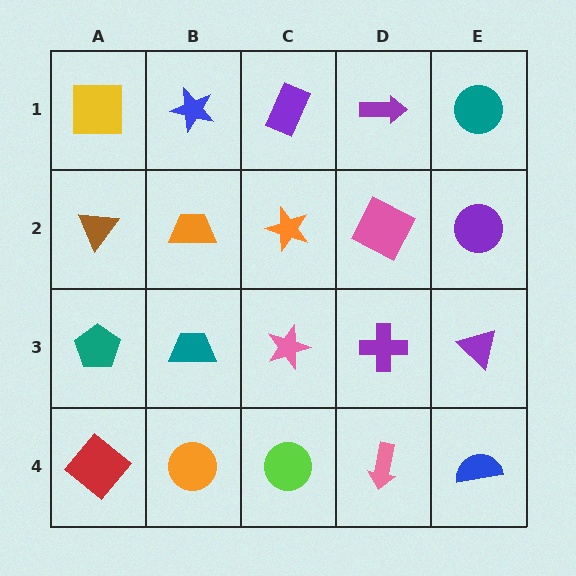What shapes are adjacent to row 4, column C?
A pink star (row 3, column C), an orange circle (row 4, column B), a pink arrow (row 4, column D).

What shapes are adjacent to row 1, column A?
A brown triangle (row 2, column A), a blue star (row 1, column B).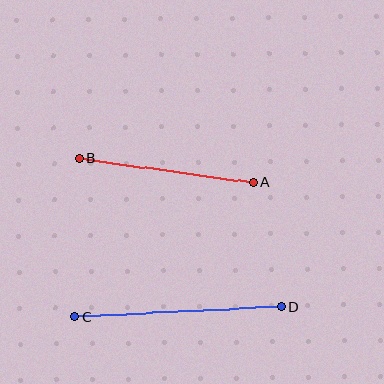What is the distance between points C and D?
The distance is approximately 207 pixels.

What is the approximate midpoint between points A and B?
The midpoint is at approximately (166, 171) pixels.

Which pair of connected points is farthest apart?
Points C and D are farthest apart.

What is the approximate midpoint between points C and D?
The midpoint is at approximately (178, 312) pixels.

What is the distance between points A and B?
The distance is approximately 176 pixels.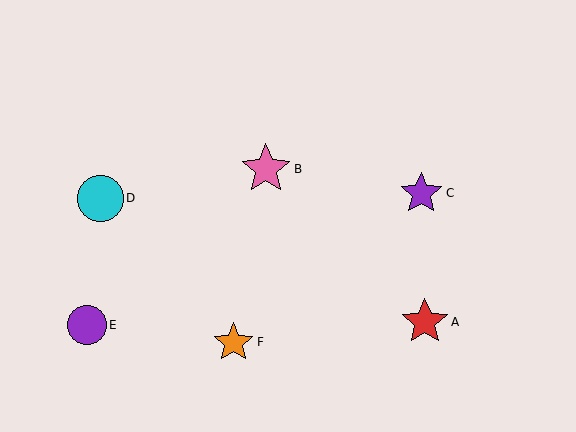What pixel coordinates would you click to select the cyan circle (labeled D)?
Click at (100, 198) to select the cyan circle D.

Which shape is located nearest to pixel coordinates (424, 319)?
The red star (labeled A) at (425, 322) is nearest to that location.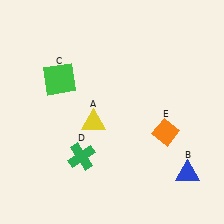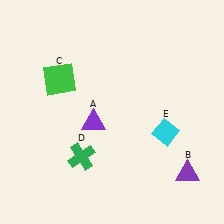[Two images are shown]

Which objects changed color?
A changed from yellow to purple. B changed from blue to purple. E changed from orange to cyan.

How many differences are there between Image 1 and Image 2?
There are 3 differences between the two images.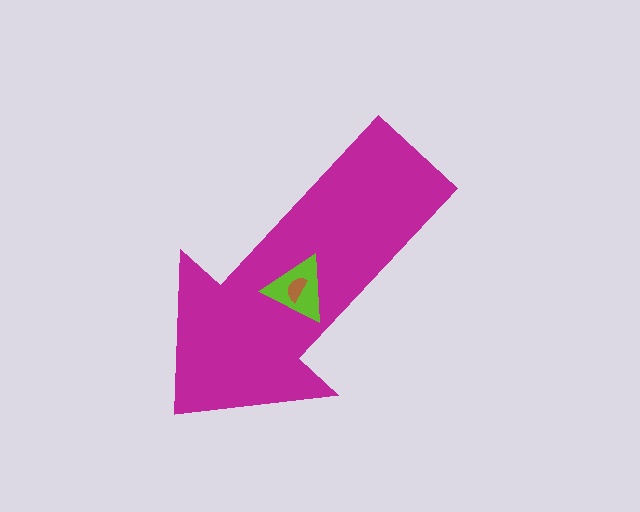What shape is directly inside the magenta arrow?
The lime triangle.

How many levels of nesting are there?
3.